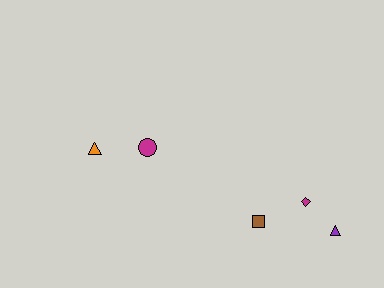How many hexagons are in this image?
There are no hexagons.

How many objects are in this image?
There are 5 objects.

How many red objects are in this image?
There are no red objects.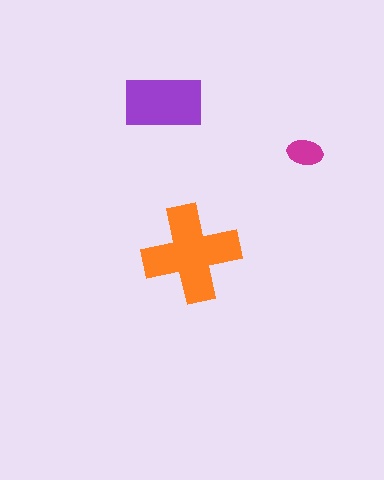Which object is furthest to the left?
The purple rectangle is leftmost.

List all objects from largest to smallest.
The orange cross, the purple rectangle, the magenta ellipse.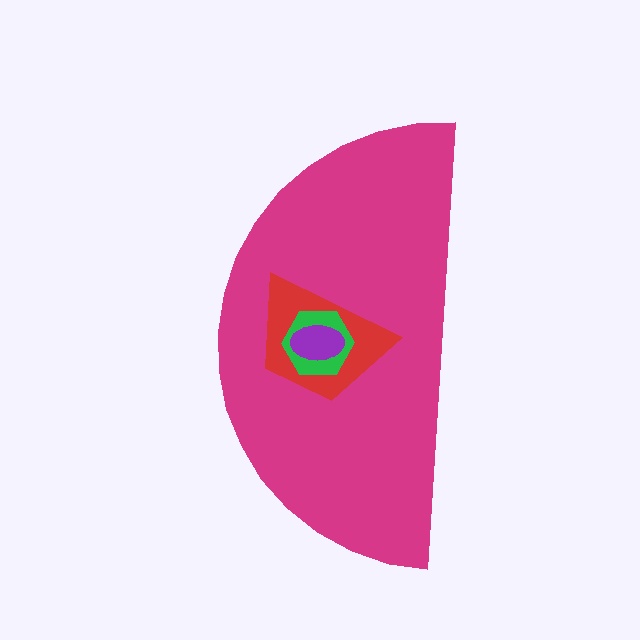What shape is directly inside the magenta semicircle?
The red trapezoid.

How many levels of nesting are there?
4.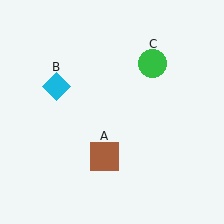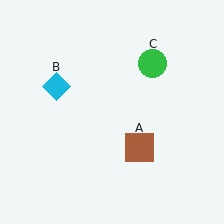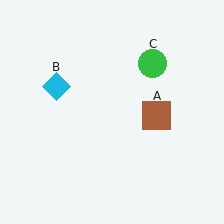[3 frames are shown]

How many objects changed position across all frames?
1 object changed position: brown square (object A).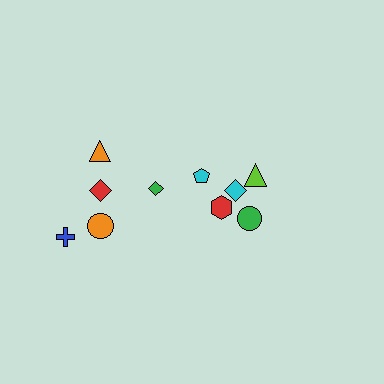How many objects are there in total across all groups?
There are 10 objects.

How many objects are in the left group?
There are 6 objects.